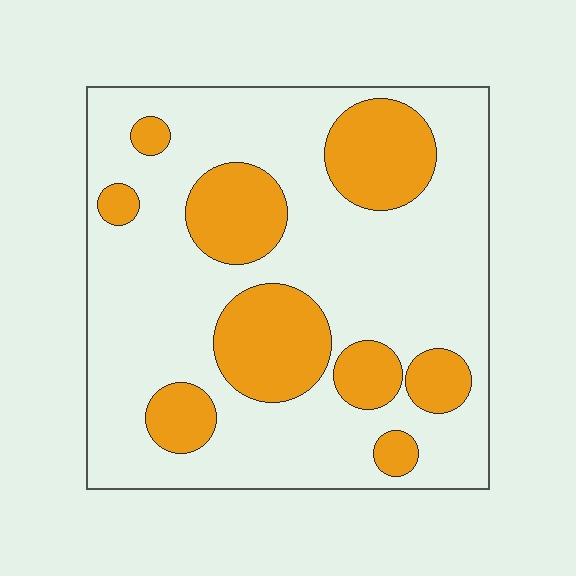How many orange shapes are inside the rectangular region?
9.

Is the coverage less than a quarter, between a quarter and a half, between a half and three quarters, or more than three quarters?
Between a quarter and a half.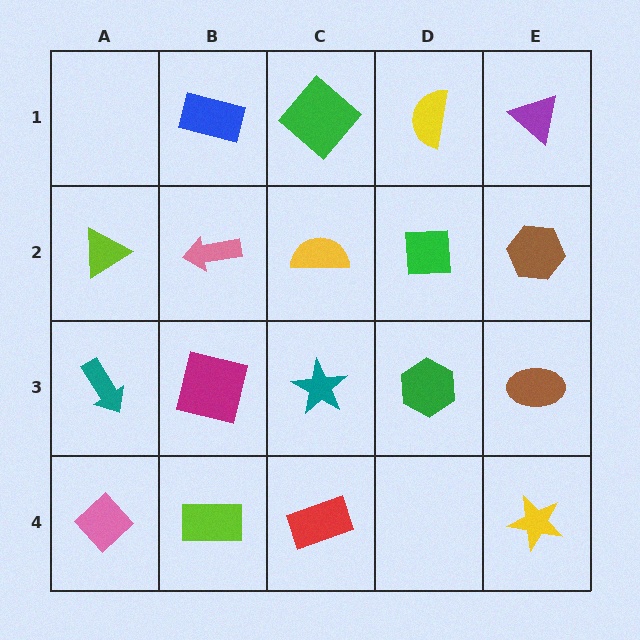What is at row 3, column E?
A brown ellipse.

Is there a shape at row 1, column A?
No, that cell is empty.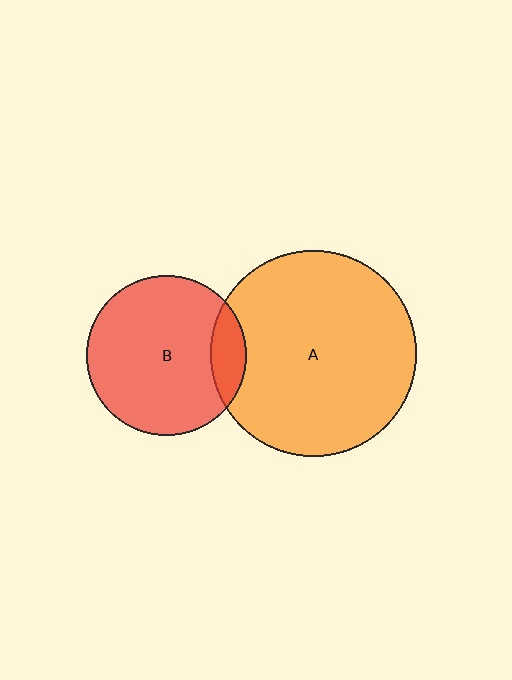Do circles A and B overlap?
Yes.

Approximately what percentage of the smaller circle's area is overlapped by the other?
Approximately 15%.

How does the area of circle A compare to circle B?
Approximately 1.6 times.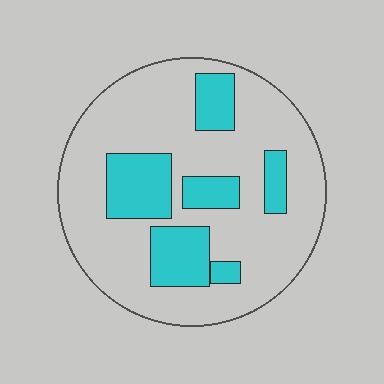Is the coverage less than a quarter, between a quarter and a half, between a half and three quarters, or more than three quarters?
Between a quarter and a half.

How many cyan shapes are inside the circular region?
6.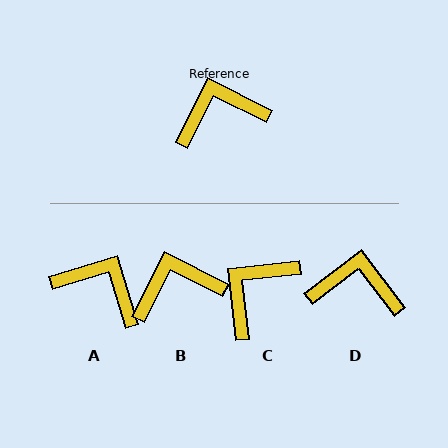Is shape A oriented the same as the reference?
No, it is off by about 47 degrees.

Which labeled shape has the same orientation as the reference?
B.